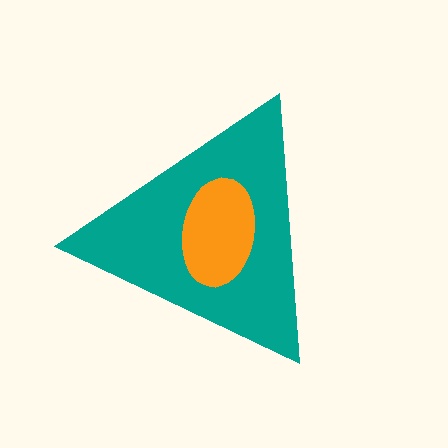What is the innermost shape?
The orange ellipse.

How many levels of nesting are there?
2.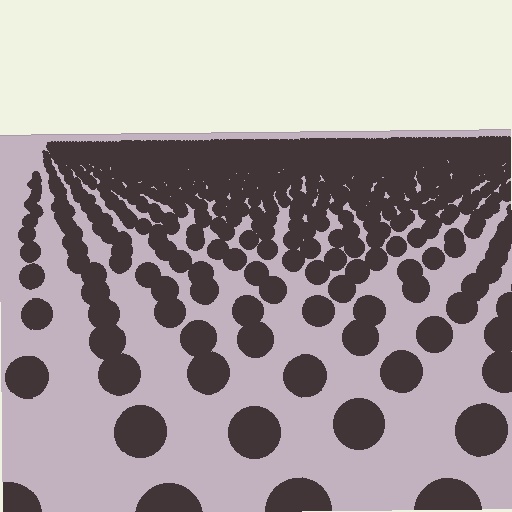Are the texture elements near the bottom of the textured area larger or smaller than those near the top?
Larger. Near the bottom, elements are closer to the viewer and appear at a bigger on-screen size.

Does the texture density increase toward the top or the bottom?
Density increases toward the top.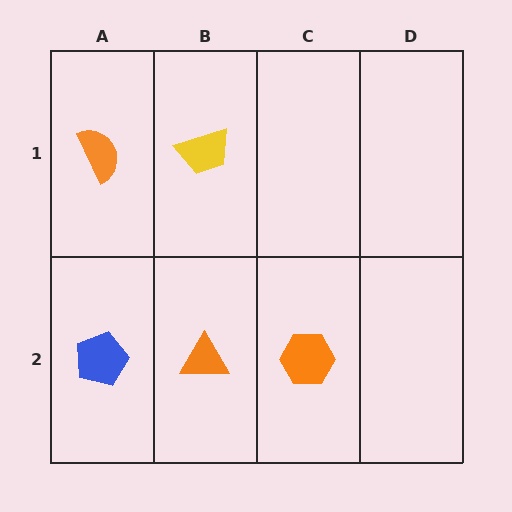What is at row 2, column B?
An orange triangle.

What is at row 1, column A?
An orange semicircle.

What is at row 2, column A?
A blue pentagon.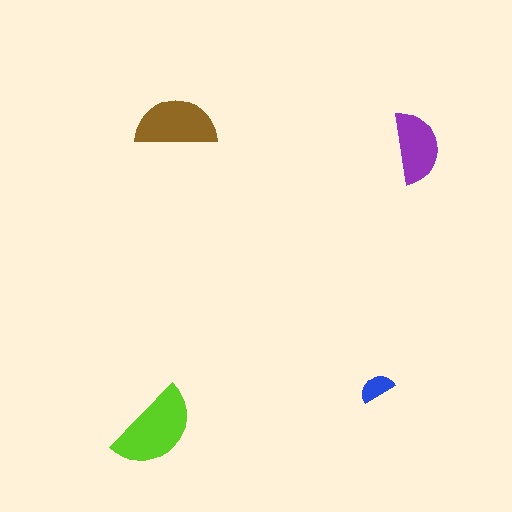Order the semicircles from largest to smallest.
the lime one, the brown one, the purple one, the blue one.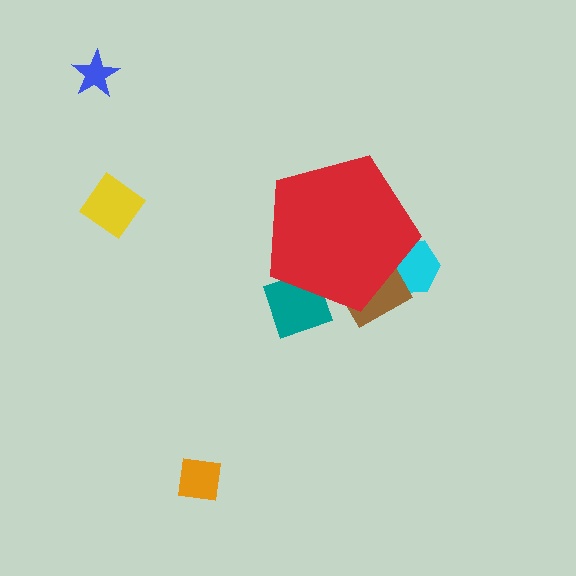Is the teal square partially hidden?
Yes, the teal square is partially hidden behind the red pentagon.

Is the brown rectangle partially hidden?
Yes, the brown rectangle is partially hidden behind the red pentagon.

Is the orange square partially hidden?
No, the orange square is fully visible.